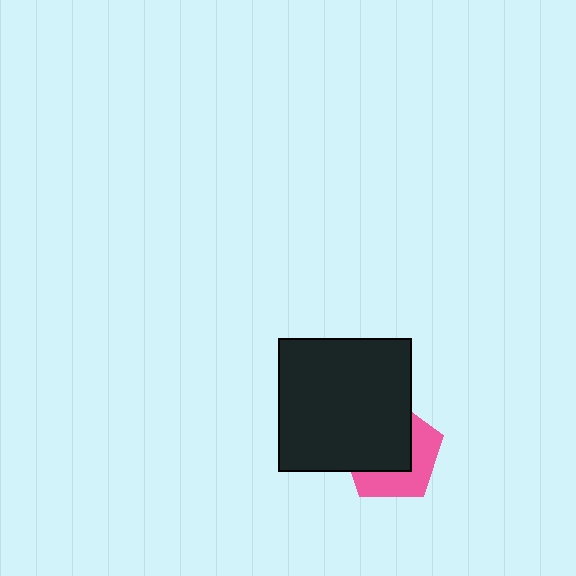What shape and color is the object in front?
The object in front is a black square.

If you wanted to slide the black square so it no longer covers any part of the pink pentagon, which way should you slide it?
Slide it toward the upper-left — that is the most direct way to separate the two shapes.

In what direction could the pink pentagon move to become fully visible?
The pink pentagon could move toward the lower-right. That would shift it out from behind the black square entirely.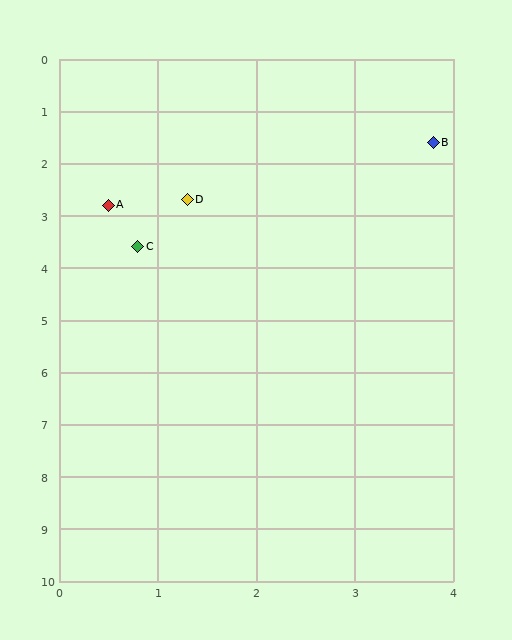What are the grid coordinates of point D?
Point D is at approximately (1.3, 2.7).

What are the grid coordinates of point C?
Point C is at approximately (0.8, 3.6).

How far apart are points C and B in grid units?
Points C and B are about 3.6 grid units apart.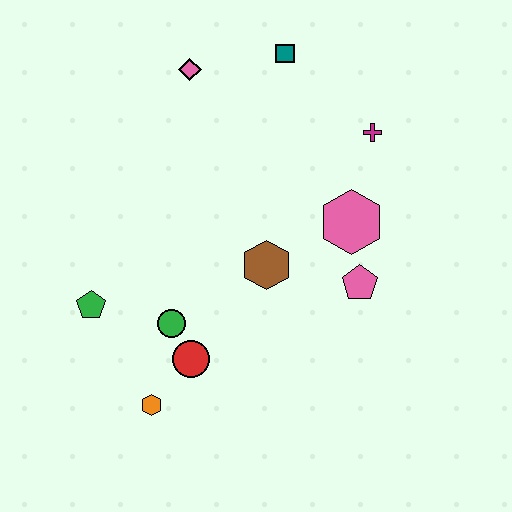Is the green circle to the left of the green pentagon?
No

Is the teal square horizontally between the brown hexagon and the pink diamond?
No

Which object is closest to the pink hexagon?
The pink pentagon is closest to the pink hexagon.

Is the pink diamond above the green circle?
Yes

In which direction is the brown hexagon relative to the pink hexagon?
The brown hexagon is to the left of the pink hexagon.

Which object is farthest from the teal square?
The orange hexagon is farthest from the teal square.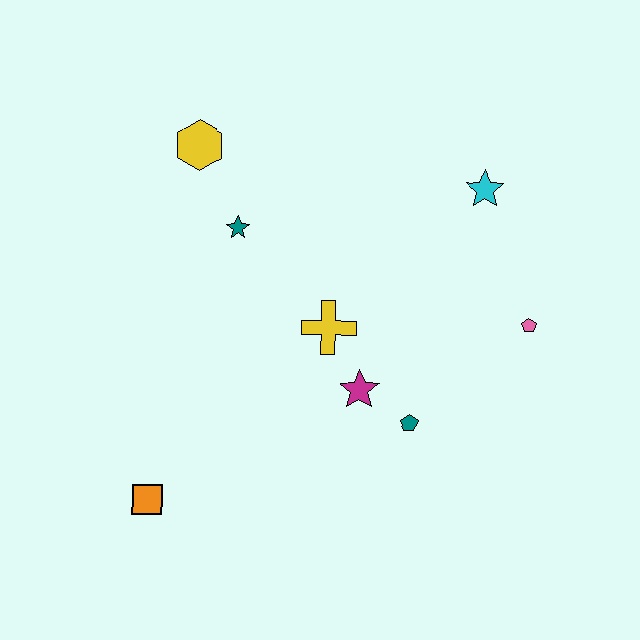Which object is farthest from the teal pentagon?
The yellow hexagon is farthest from the teal pentagon.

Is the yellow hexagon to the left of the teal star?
Yes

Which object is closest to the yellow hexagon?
The teal star is closest to the yellow hexagon.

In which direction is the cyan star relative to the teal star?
The cyan star is to the right of the teal star.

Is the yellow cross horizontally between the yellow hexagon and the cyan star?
Yes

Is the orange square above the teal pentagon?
No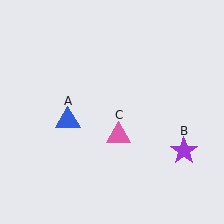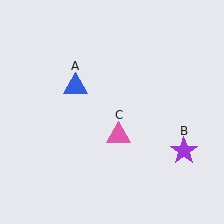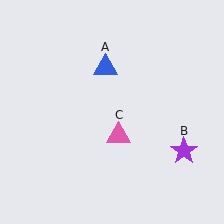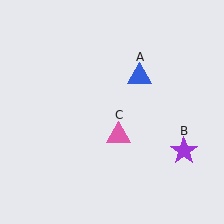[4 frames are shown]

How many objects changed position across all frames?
1 object changed position: blue triangle (object A).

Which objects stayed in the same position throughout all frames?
Purple star (object B) and pink triangle (object C) remained stationary.